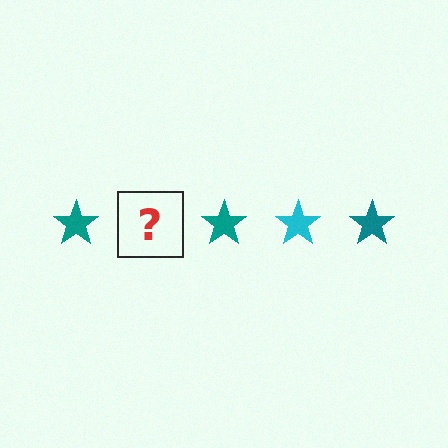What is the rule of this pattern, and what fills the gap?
The rule is that the pattern cycles through teal, cyan stars. The gap should be filled with a cyan star.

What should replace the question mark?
The question mark should be replaced with a cyan star.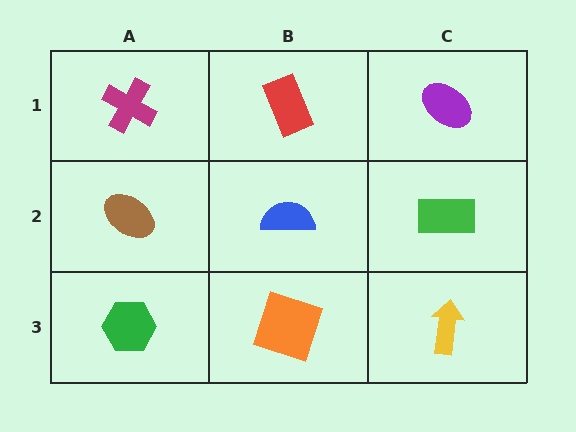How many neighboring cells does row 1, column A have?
2.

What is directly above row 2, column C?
A purple ellipse.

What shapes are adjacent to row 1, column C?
A green rectangle (row 2, column C), a red rectangle (row 1, column B).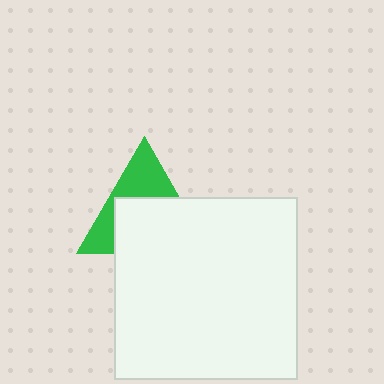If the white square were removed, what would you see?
You would see the complete green triangle.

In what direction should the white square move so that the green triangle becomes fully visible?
The white square should move down. That is the shortest direction to clear the overlap and leave the green triangle fully visible.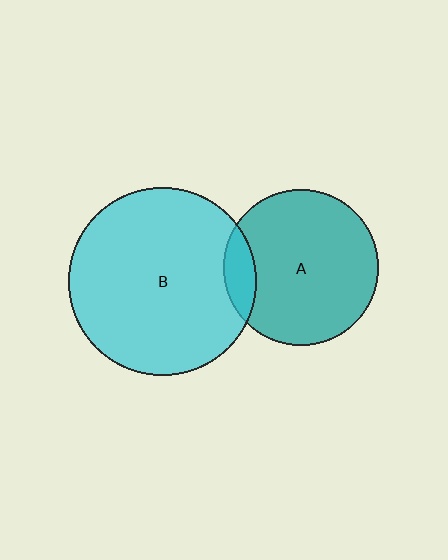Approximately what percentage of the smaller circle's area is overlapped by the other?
Approximately 10%.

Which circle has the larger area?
Circle B (cyan).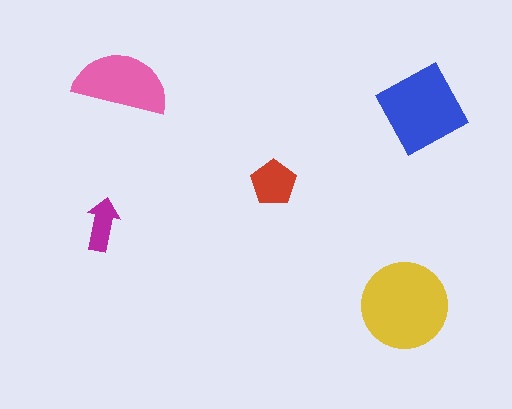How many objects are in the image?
There are 5 objects in the image.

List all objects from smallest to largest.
The magenta arrow, the red pentagon, the pink semicircle, the blue square, the yellow circle.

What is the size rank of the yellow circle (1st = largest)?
1st.